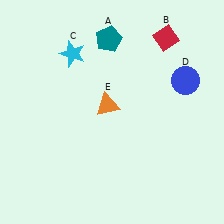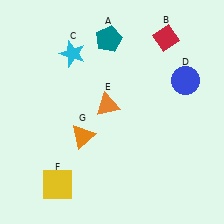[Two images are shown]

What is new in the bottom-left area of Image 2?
An orange triangle (G) was added in the bottom-left area of Image 2.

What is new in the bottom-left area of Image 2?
A yellow square (F) was added in the bottom-left area of Image 2.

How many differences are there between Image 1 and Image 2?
There are 2 differences between the two images.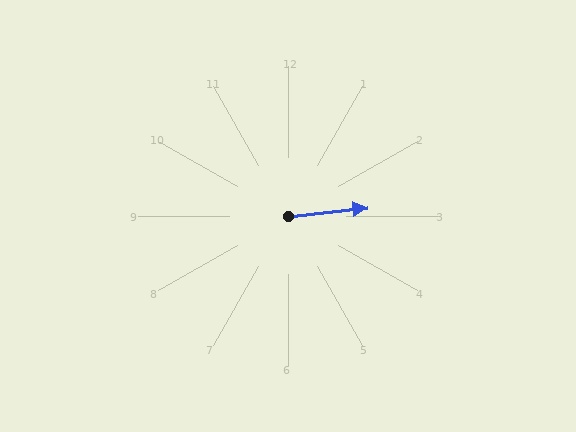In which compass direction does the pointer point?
East.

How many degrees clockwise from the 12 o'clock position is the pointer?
Approximately 84 degrees.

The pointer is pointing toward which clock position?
Roughly 3 o'clock.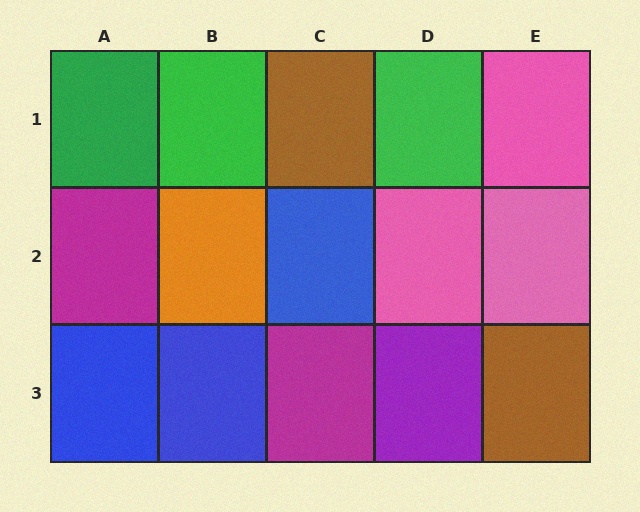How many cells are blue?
3 cells are blue.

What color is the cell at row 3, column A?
Blue.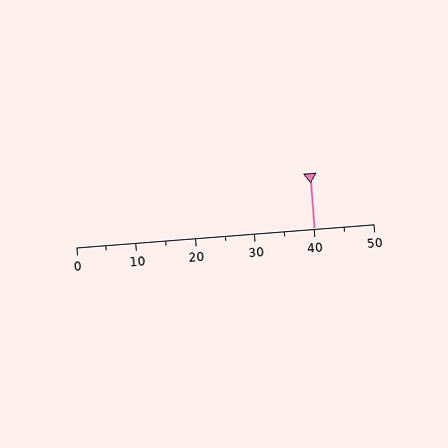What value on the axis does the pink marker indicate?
The marker indicates approximately 40.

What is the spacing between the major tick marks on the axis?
The major ticks are spaced 10 apart.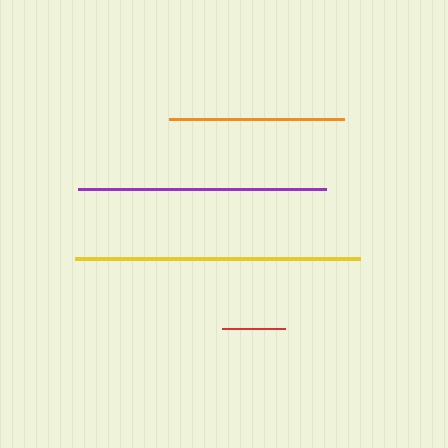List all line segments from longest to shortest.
From longest to shortest: yellow, purple, orange, red.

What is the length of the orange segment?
The orange segment is approximately 175 pixels long.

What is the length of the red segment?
The red segment is approximately 63 pixels long.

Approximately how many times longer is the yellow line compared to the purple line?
The yellow line is approximately 1.1 times the length of the purple line.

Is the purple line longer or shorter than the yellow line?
The yellow line is longer than the purple line.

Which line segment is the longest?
The yellow line is the longest at approximately 285 pixels.